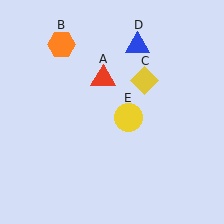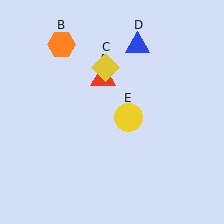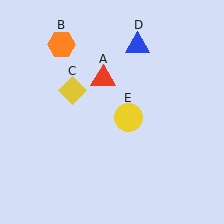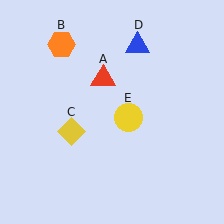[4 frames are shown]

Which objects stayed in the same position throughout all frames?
Red triangle (object A) and orange hexagon (object B) and blue triangle (object D) and yellow circle (object E) remained stationary.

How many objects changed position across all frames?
1 object changed position: yellow diamond (object C).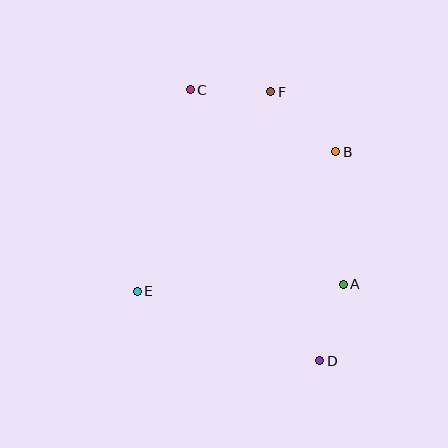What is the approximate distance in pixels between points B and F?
The distance between B and F is approximately 88 pixels.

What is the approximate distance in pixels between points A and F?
The distance between A and F is approximately 206 pixels.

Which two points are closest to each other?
Points A and D are closest to each other.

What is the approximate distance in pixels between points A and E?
The distance between A and E is approximately 206 pixels.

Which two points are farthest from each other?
Points C and D are farthest from each other.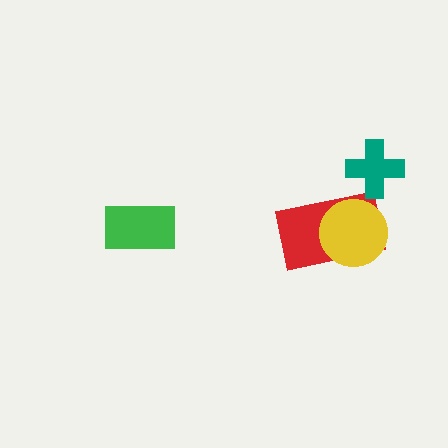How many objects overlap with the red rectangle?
1 object overlaps with the red rectangle.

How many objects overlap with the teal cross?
0 objects overlap with the teal cross.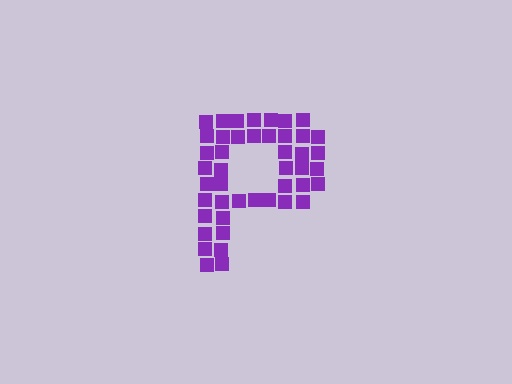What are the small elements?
The small elements are squares.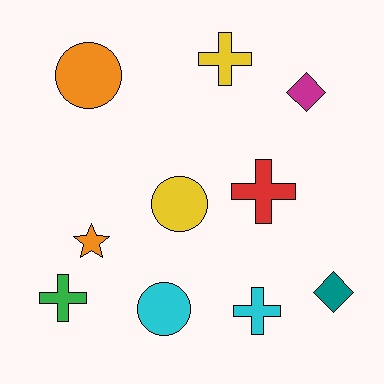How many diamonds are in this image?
There are 2 diamonds.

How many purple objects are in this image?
There are no purple objects.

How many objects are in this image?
There are 10 objects.